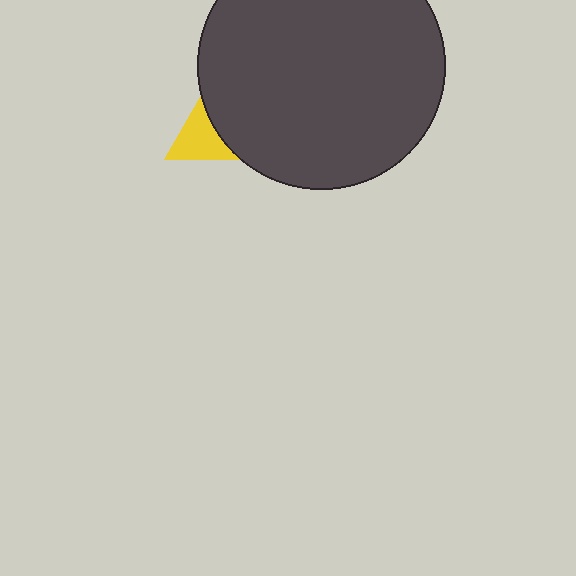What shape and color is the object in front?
The object in front is a dark gray circle.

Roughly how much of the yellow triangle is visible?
A small part of it is visible (roughly 33%).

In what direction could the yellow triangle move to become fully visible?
The yellow triangle could move left. That would shift it out from behind the dark gray circle entirely.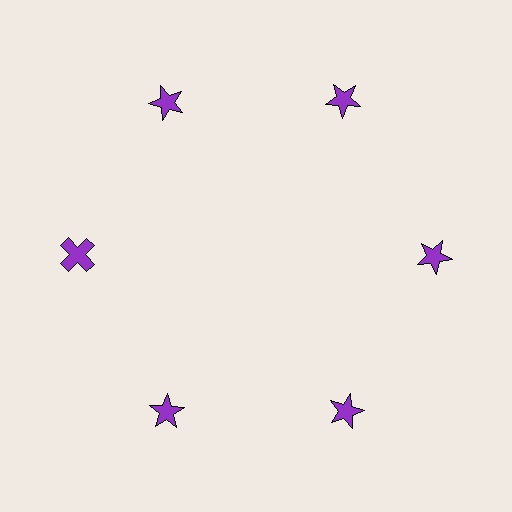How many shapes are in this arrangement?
There are 6 shapes arranged in a ring pattern.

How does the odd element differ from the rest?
It has a different shape: cross instead of star.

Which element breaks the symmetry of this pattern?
The purple cross at roughly the 9 o'clock position breaks the symmetry. All other shapes are purple stars.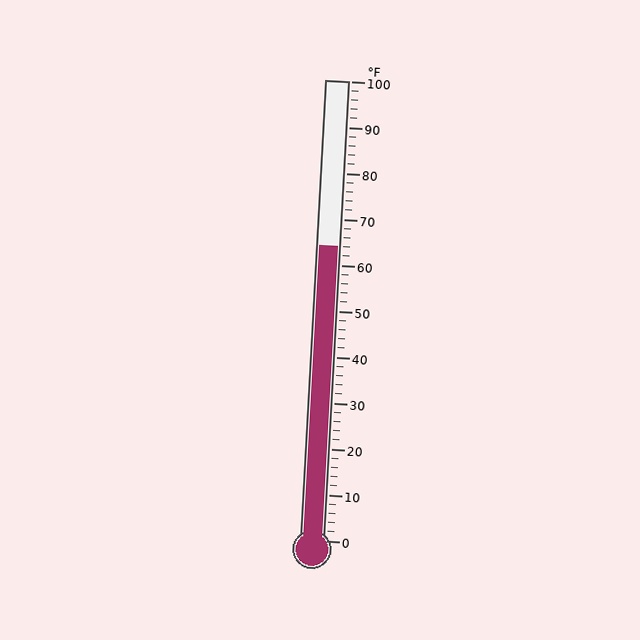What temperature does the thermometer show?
The thermometer shows approximately 64°F.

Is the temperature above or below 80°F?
The temperature is below 80°F.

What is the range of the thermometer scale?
The thermometer scale ranges from 0°F to 100°F.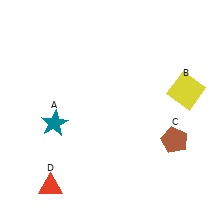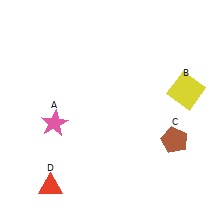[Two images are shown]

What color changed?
The star (A) changed from teal in Image 1 to pink in Image 2.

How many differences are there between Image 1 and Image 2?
There is 1 difference between the two images.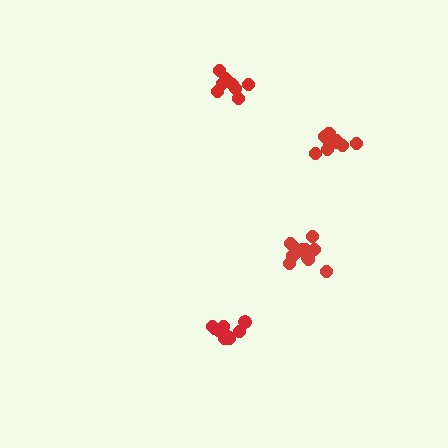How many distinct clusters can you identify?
There are 4 distinct clusters.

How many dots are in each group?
Group 1: 11 dots, Group 2: 9 dots, Group 3: 9 dots, Group 4: 11 dots (40 total).